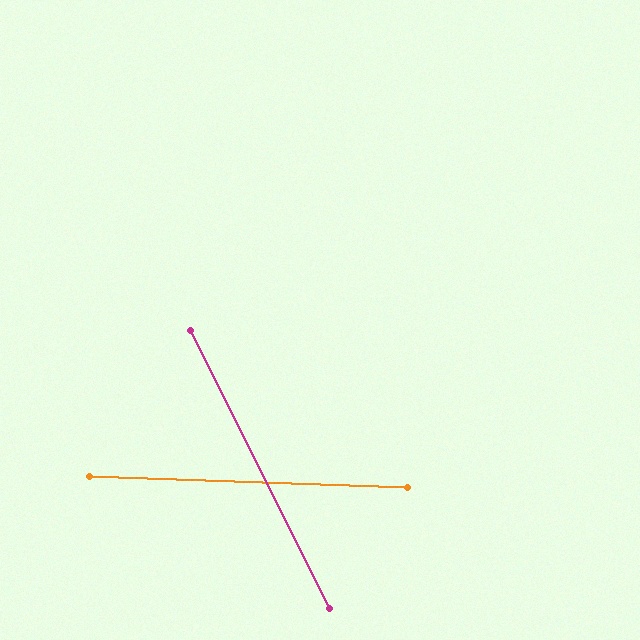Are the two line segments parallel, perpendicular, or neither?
Neither parallel nor perpendicular — they differ by about 61°.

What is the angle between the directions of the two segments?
Approximately 61 degrees.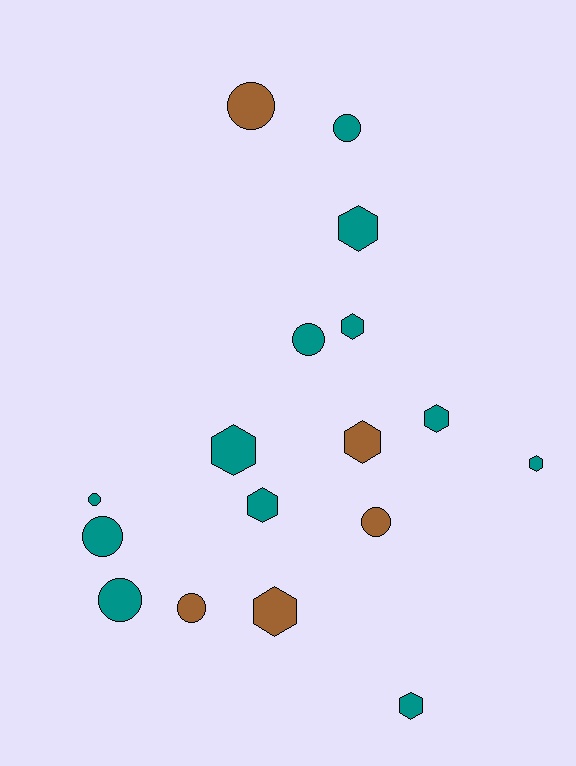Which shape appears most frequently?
Hexagon, with 9 objects.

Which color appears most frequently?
Teal, with 12 objects.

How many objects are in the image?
There are 17 objects.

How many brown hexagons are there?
There are 2 brown hexagons.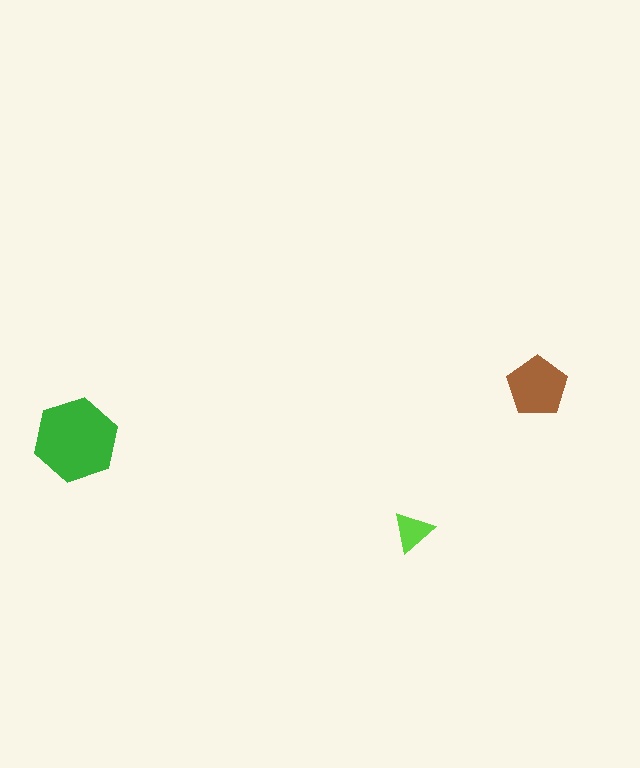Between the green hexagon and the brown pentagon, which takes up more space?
The green hexagon.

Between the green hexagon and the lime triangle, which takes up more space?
The green hexagon.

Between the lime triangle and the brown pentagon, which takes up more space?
The brown pentagon.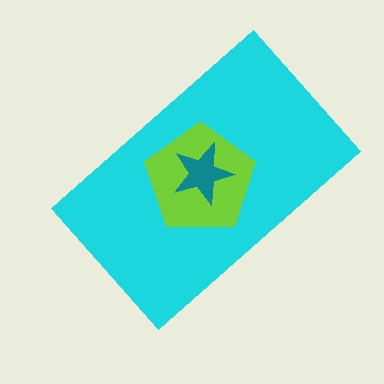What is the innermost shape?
The teal star.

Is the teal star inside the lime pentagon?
Yes.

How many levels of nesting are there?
3.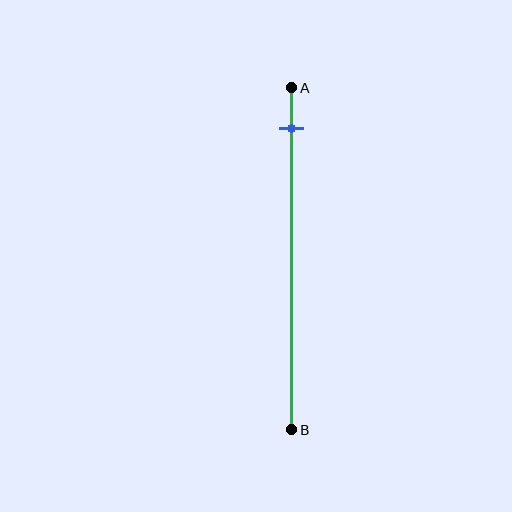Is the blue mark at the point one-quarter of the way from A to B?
No, the mark is at about 10% from A, not at the 25% one-quarter point.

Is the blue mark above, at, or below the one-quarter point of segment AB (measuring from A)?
The blue mark is above the one-quarter point of segment AB.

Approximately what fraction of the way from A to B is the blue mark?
The blue mark is approximately 10% of the way from A to B.